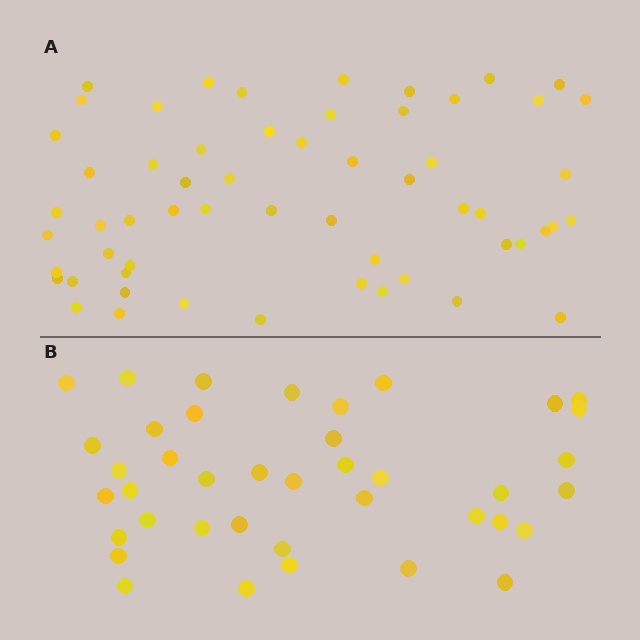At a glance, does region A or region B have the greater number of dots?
Region A (the top region) has more dots.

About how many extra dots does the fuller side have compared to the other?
Region A has approximately 20 more dots than region B.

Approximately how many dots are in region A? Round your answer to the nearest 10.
About 60 dots. (The exact count is 58, which rounds to 60.)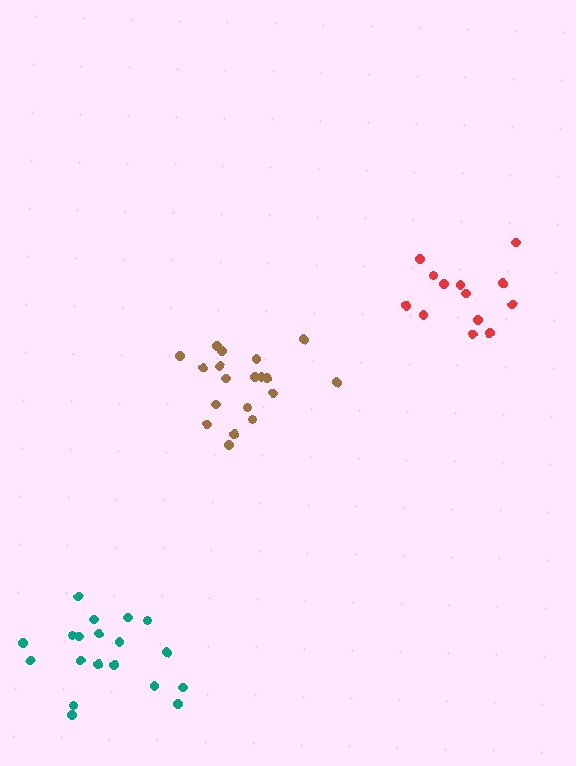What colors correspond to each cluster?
The clusters are colored: red, teal, brown.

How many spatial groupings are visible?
There are 3 spatial groupings.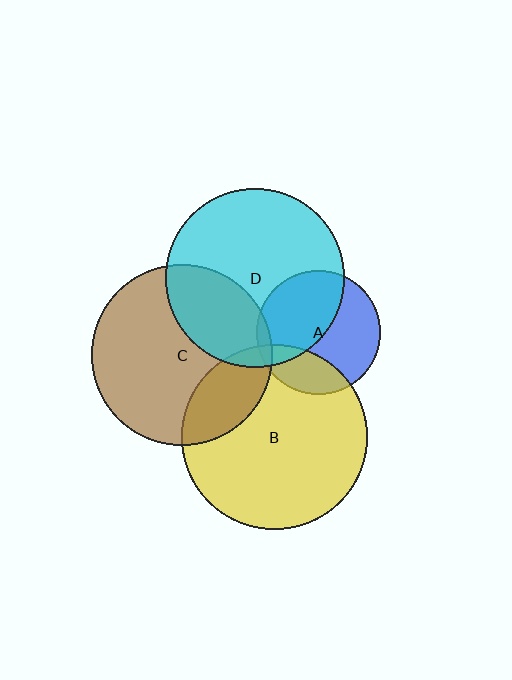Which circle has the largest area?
Circle B (yellow).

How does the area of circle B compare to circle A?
Approximately 2.2 times.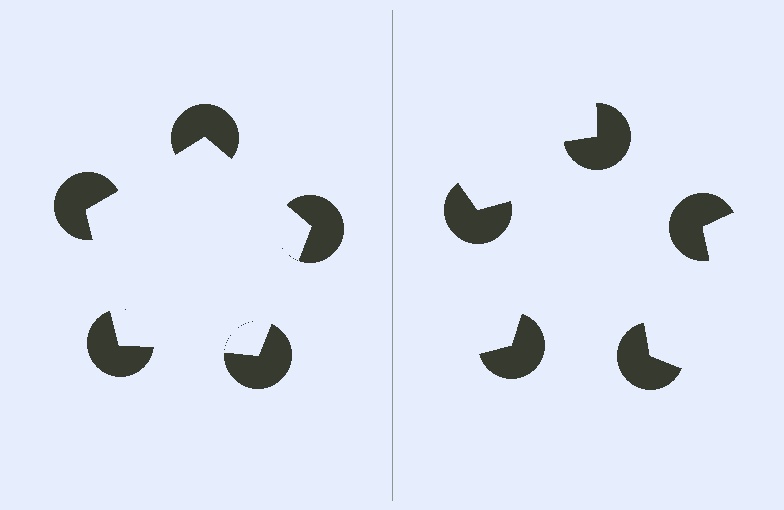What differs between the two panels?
The pac-man discs are positioned identically on both sides; only the wedge orientations differ. On the left they align to a pentagon; on the right they are misaligned.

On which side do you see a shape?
An illusory pentagon appears on the left side. On the right side the wedge cuts are rotated, so no coherent shape forms.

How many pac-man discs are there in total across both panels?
10 — 5 on each side.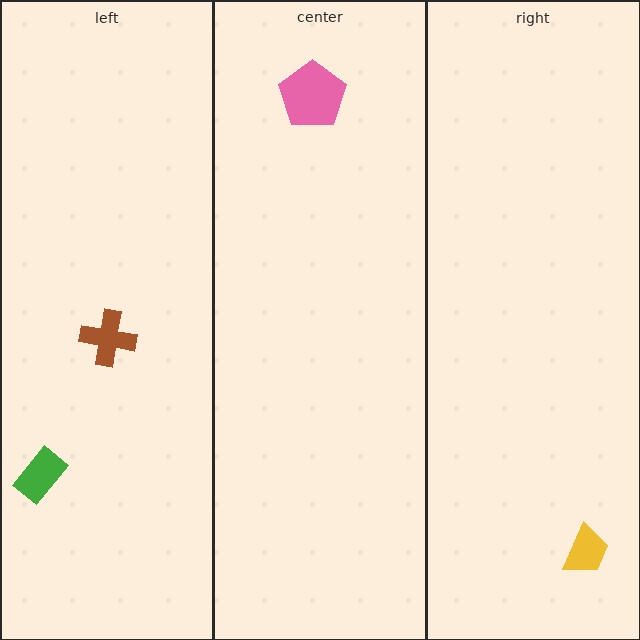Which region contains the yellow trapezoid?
The right region.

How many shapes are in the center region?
1.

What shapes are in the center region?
The pink pentagon.